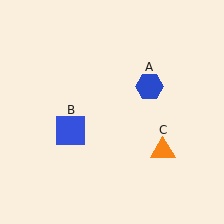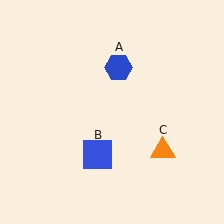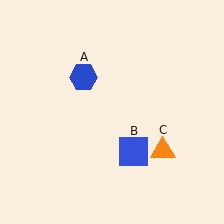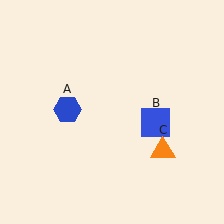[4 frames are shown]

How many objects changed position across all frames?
2 objects changed position: blue hexagon (object A), blue square (object B).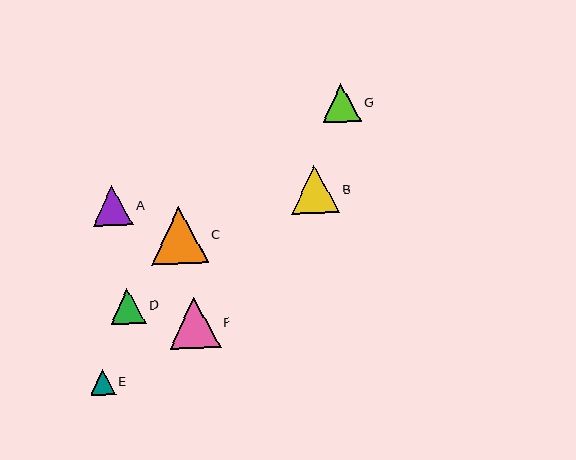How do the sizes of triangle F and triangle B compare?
Triangle F and triangle B are approximately the same size.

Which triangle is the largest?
Triangle C is the largest with a size of approximately 57 pixels.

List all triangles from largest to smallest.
From largest to smallest: C, F, B, A, G, D, E.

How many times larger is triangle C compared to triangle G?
Triangle C is approximately 1.5 times the size of triangle G.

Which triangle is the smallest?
Triangle E is the smallest with a size of approximately 25 pixels.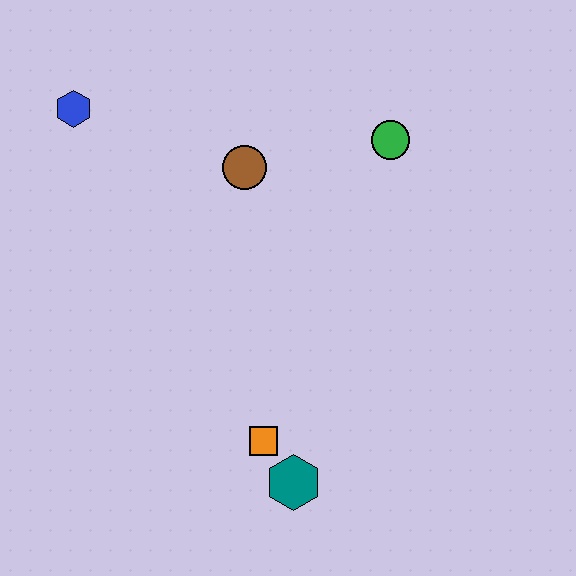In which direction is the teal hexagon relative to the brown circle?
The teal hexagon is below the brown circle.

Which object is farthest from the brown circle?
The teal hexagon is farthest from the brown circle.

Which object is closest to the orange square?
The teal hexagon is closest to the orange square.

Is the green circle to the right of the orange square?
Yes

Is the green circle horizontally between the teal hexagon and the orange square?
No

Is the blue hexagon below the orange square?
No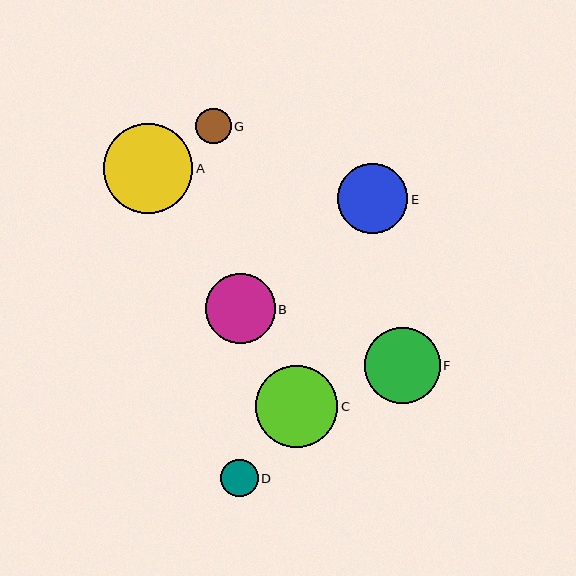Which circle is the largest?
Circle A is the largest with a size of approximately 89 pixels.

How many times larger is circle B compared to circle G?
Circle B is approximately 2.0 times the size of circle G.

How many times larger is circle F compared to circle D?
Circle F is approximately 2.0 times the size of circle D.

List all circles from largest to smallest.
From largest to smallest: A, C, F, E, B, D, G.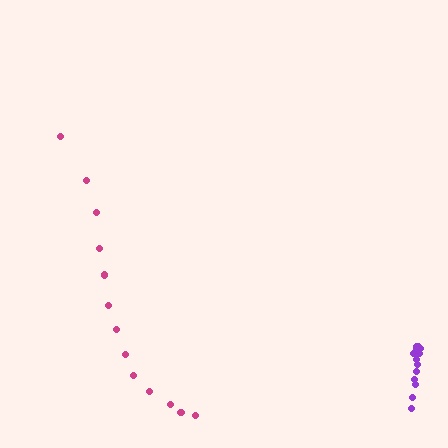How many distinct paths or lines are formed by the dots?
There are 2 distinct paths.